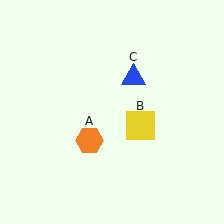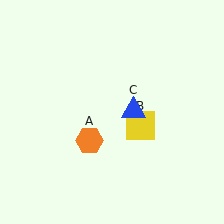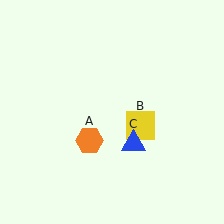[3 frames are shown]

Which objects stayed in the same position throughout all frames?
Orange hexagon (object A) and yellow square (object B) remained stationary.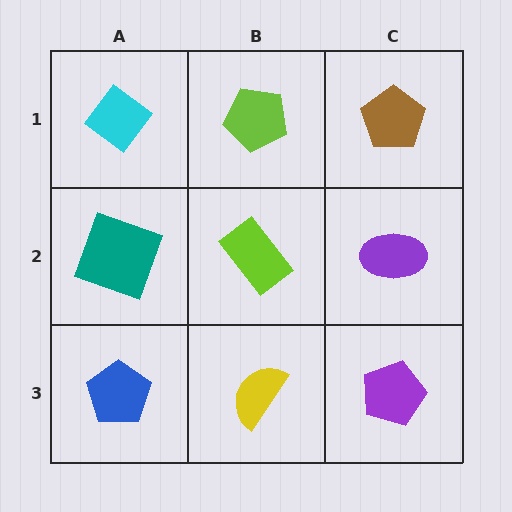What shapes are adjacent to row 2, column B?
A lime pentagon (row 1, column B), a yellow semicircle (row 3, column B), a teal square (row 2, column A), a purple ellipse (row 2, column C).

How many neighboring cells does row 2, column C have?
3.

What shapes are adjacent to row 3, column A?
A teal square (row 2, column A), a yellow semicircle (row 3, column B).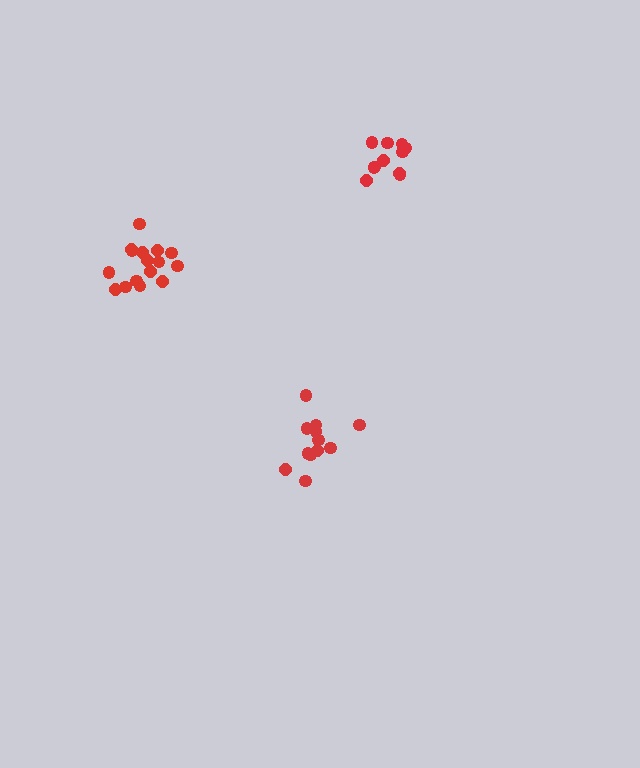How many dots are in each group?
Group 1: 16 dots, Group 2: 12 dots, Group 3: 11 dots (39 total).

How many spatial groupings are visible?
There are 3 spatial groupings.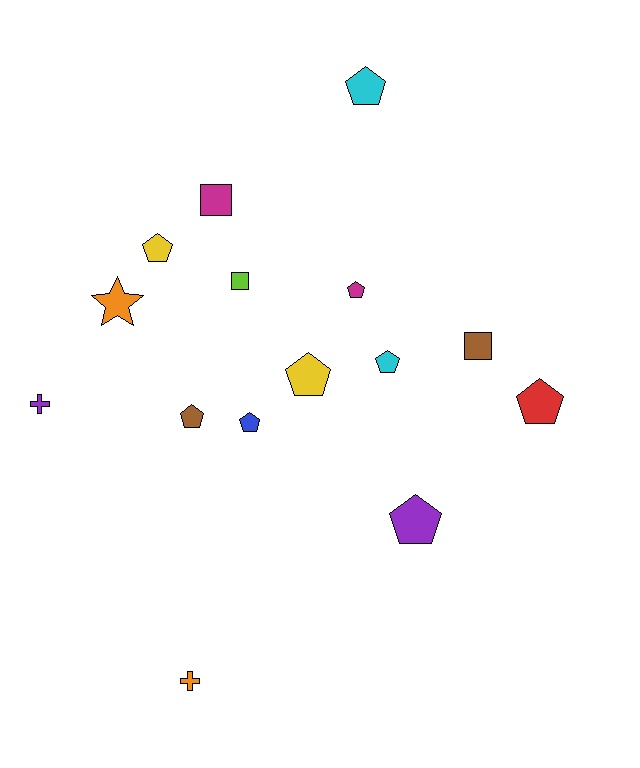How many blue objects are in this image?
There is 1 blue object.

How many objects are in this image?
There are 15 objects.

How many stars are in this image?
There is 1 star.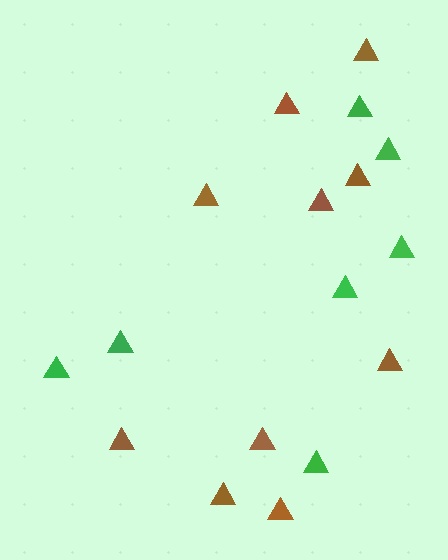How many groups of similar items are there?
There are 2 groups: one group of green triangles (7) and one group of brown triangles (10).